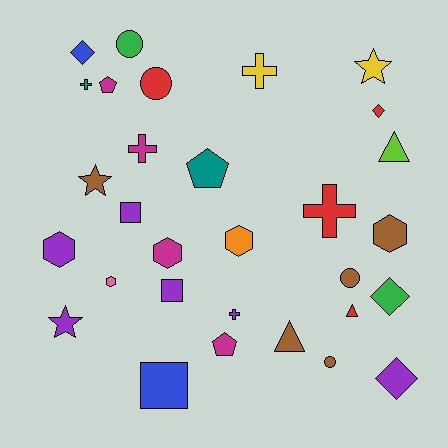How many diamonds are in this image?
There are 4 diamonds.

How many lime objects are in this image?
There is 1 lime object.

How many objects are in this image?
There are 30 objects.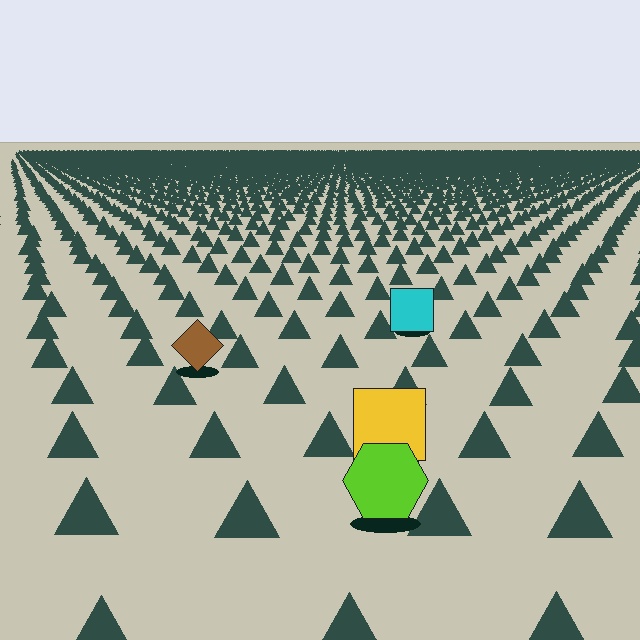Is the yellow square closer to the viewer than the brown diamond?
Yes. The yellow square is closer — you can tell from the texture gradient: the ground texture is coarser near it.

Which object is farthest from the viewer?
The cyan square is farthest from the viewer. It appears smaller and the ground texture around it is denser.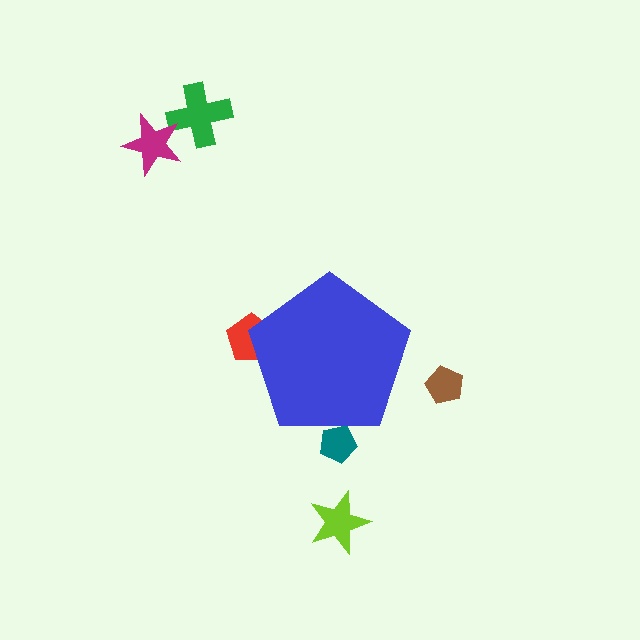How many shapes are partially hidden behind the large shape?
2 shapes are partially hidden.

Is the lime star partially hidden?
No, the lime star is fully visible.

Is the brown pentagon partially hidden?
No, the brown pentagon is fully visible.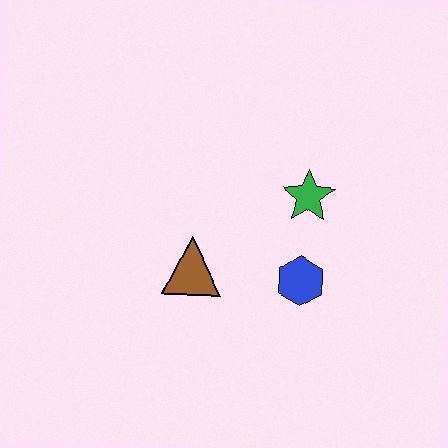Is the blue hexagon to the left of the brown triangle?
No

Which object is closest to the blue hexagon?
The green star is closest to the blue hexagon.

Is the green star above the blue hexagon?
Yes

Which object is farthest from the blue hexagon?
The brown triangle is farthest from the blue hexagon.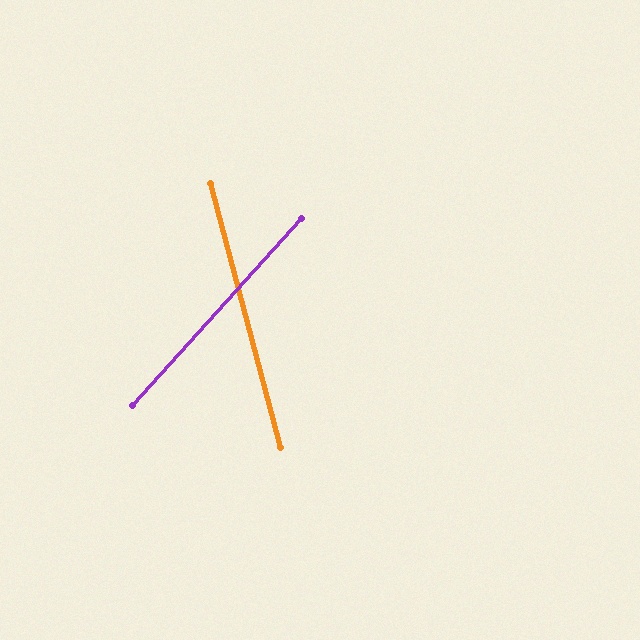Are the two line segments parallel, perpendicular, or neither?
Neither parallel nor perpendicular — they differ by about 57°.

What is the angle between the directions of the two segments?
Approximately 57 degrees.